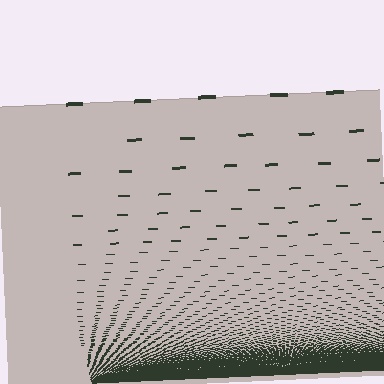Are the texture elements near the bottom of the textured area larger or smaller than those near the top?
Smaller. The gradient is inverted — elements near the bottom are smaller and denser.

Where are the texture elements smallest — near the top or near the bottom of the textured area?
Near the bottom.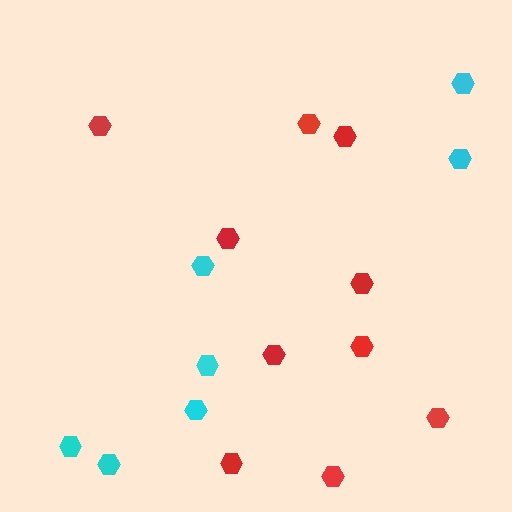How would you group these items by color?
There are 2 groups: one group of red hexagons (10) and one group of cyan hexagons (7).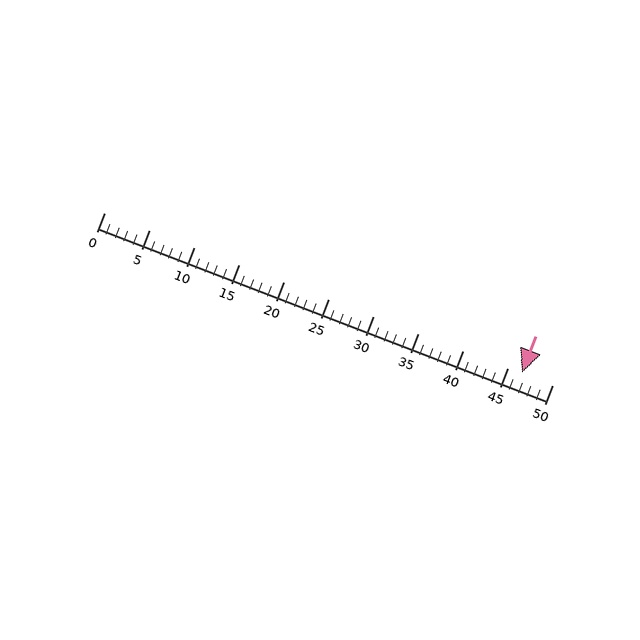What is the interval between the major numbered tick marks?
The major tick marks are spaced 5 units apart.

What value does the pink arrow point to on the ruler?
The pink arrow points to approximately 47.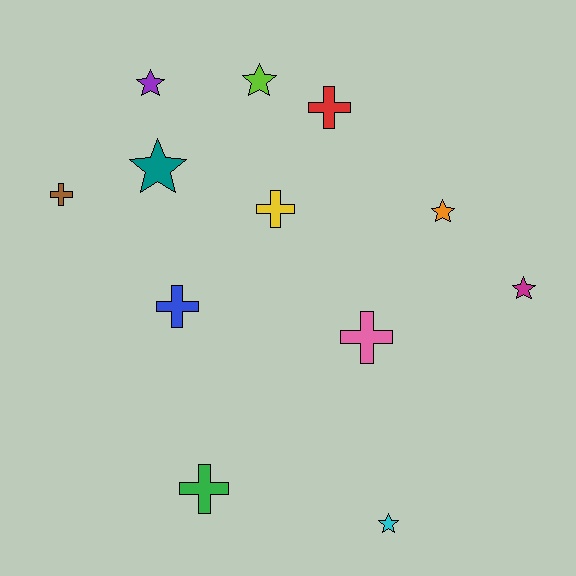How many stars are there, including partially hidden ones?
There are 6 stars.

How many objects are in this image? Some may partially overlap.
There are 12 objects.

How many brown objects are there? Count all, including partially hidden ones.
There is 1 brown object.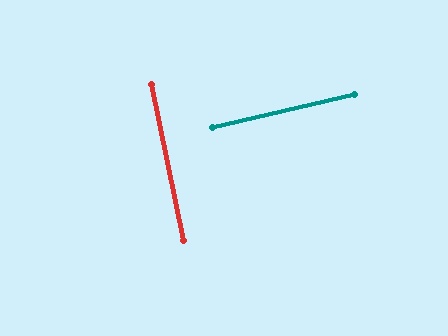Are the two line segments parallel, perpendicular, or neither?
Perpendicular — they meet at approximately 88°.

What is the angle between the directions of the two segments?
Approximately 88 degrees.